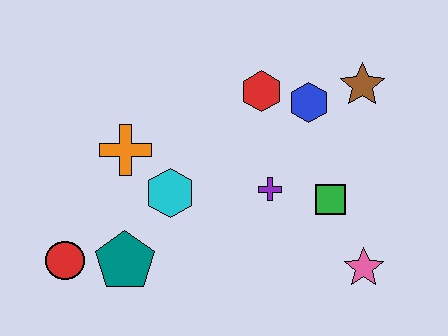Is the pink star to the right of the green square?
Yes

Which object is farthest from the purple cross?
The red circle is farthest from the purple cross.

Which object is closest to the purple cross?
The green square is closest to the purple cross.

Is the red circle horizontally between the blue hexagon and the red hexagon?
No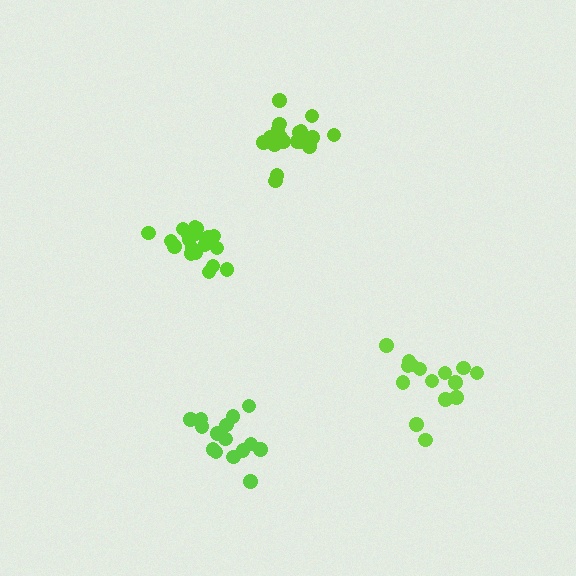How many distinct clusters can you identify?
There are 4 distinct clusters.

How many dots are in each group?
Group 1: 15 dots, Group 2: 19 dots, Group 3: 15 dots, Group 4: 19 dots (68 total).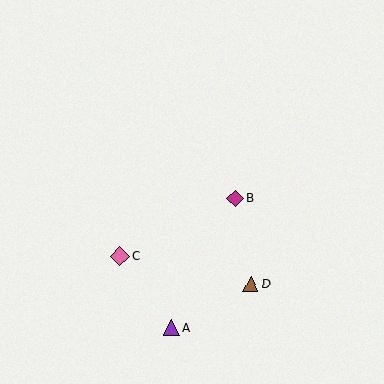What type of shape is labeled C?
Shape C is a pink diamond.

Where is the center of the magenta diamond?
The center of the magenta diamond is at (235, 198).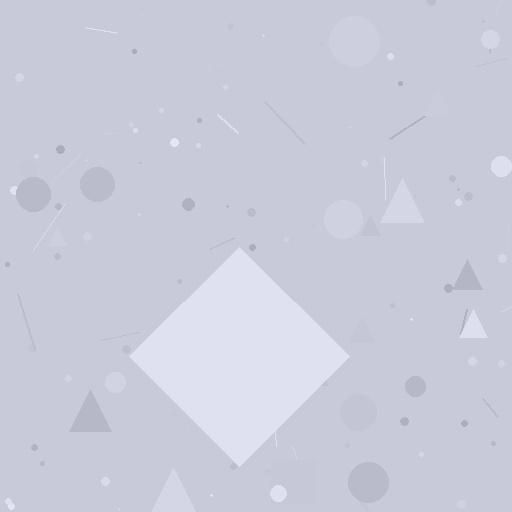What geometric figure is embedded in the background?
A diamond is embedded in the background.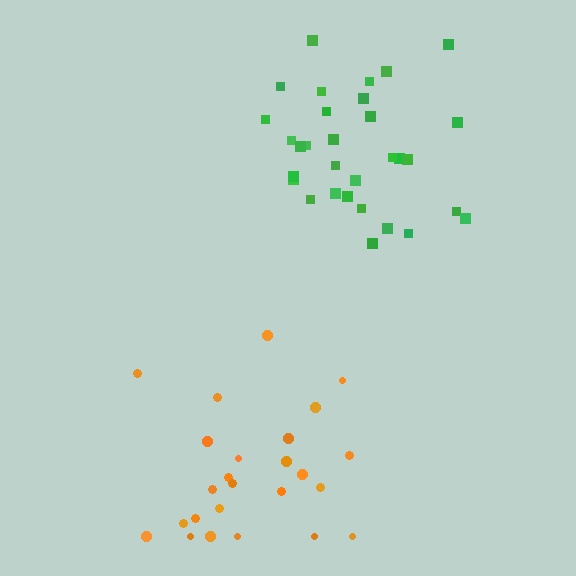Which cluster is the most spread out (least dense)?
Orange.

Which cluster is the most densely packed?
Green.